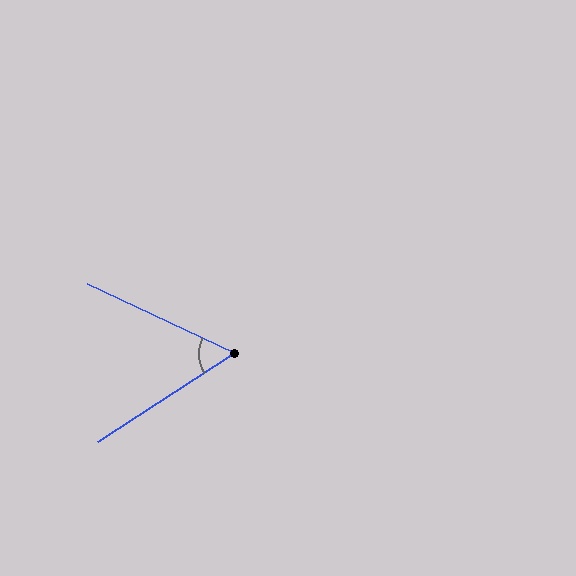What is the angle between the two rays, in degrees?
Approximately 58 degrees.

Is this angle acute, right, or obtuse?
It is acute.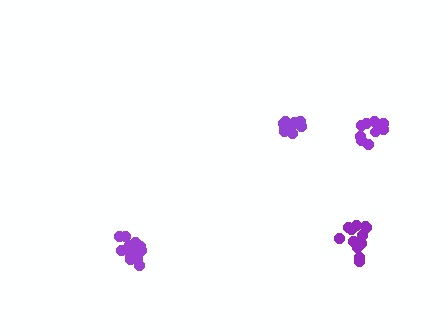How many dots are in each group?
Group 1: 14 dots, Group 2: 13 dots, Group 3: 10 dots, Group 4: 11 dots (48 total).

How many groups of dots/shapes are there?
There are 4 groups.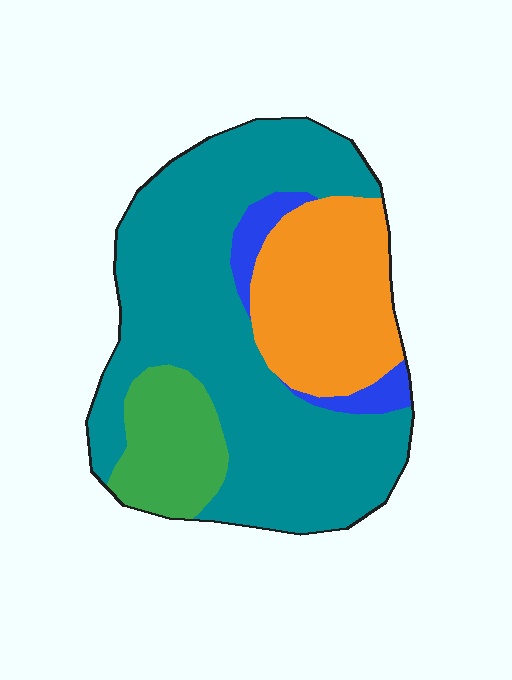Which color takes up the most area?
Teal, at roughly 60%.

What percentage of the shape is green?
Green covers around 15% of the shape.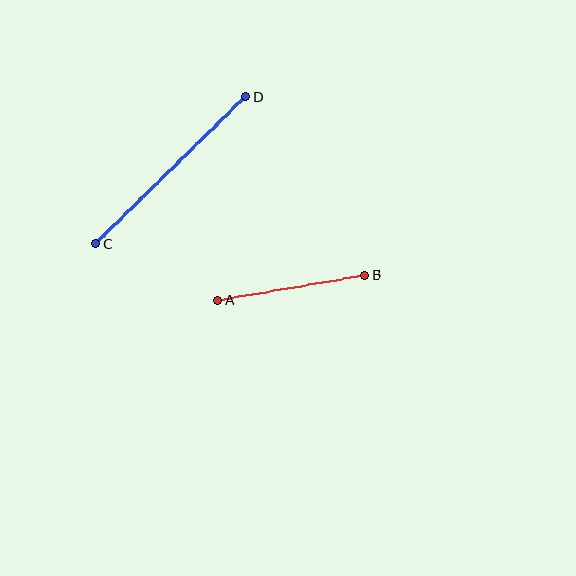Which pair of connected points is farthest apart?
Points C and D are farthest apart.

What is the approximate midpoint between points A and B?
The midpoint is at approximately (291, 288) pixels.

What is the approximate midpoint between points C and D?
The midpoint is at approximately (170, 170) pixels.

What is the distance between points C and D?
The distance is approximately 210 pixels.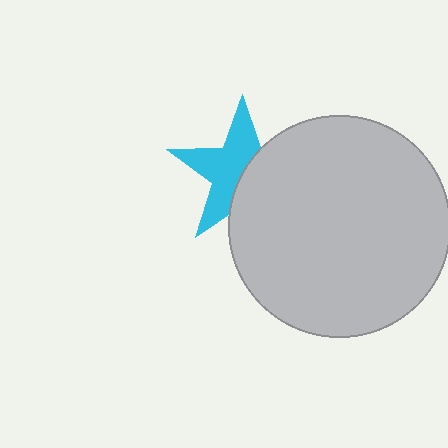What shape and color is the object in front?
The object in front is a light gray circle.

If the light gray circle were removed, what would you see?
You would see the complete cyan star.